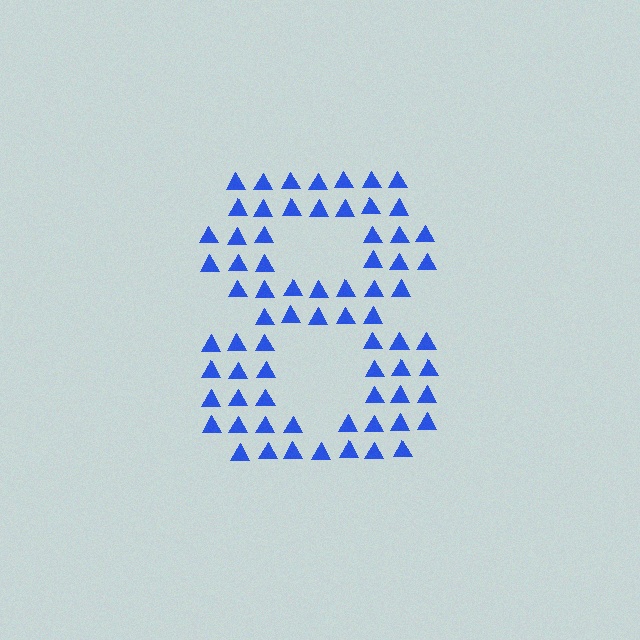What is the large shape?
The large shape is the digit 8.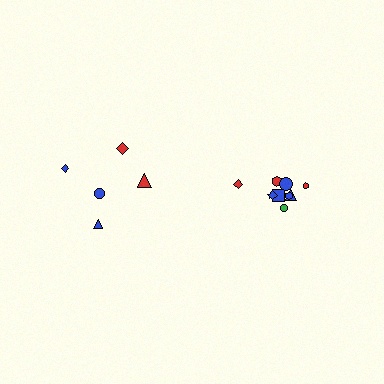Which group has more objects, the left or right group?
The right group.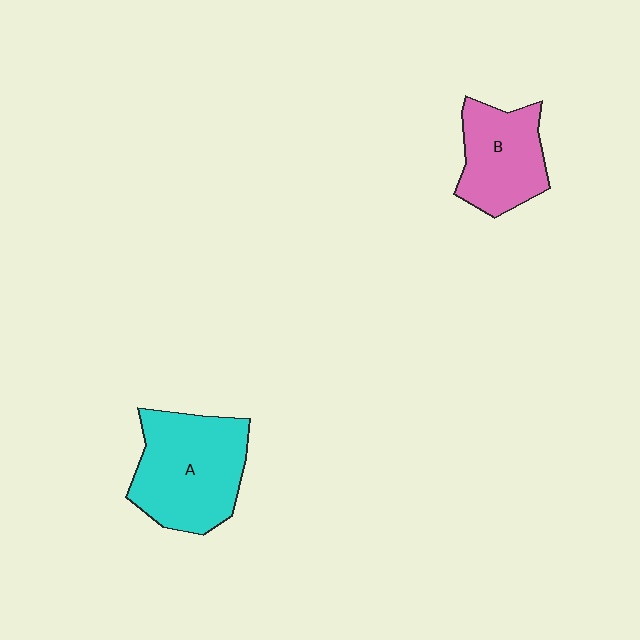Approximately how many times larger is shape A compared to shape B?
Approximately 1.4 times.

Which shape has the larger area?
Shape A (cyan).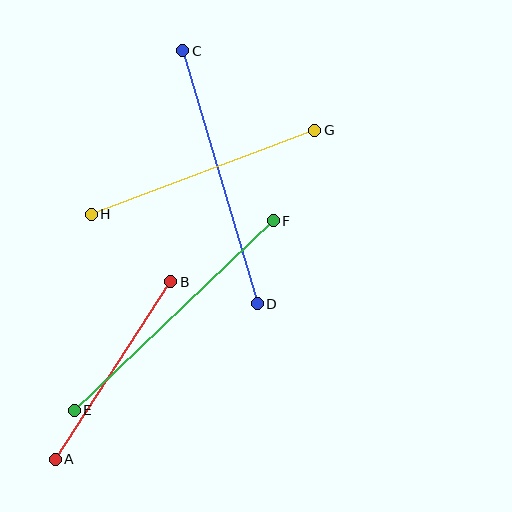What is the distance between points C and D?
The distance is approximately 264 pixels.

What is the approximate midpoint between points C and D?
The midpoint is at approximately (220, 177) pixels.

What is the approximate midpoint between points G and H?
The midpoint is at approximately (203, 172) pixels.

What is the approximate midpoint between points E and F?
The midpoint is at approximately (174, 316) pixels.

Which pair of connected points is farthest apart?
Points E and F are farthest apart.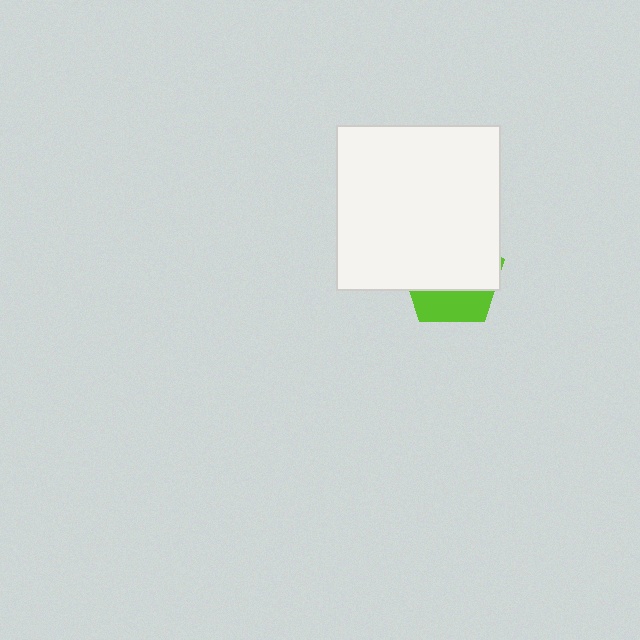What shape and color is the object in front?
The object in front is a white square.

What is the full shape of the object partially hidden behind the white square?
The partially hidden object is a lime pentagon.